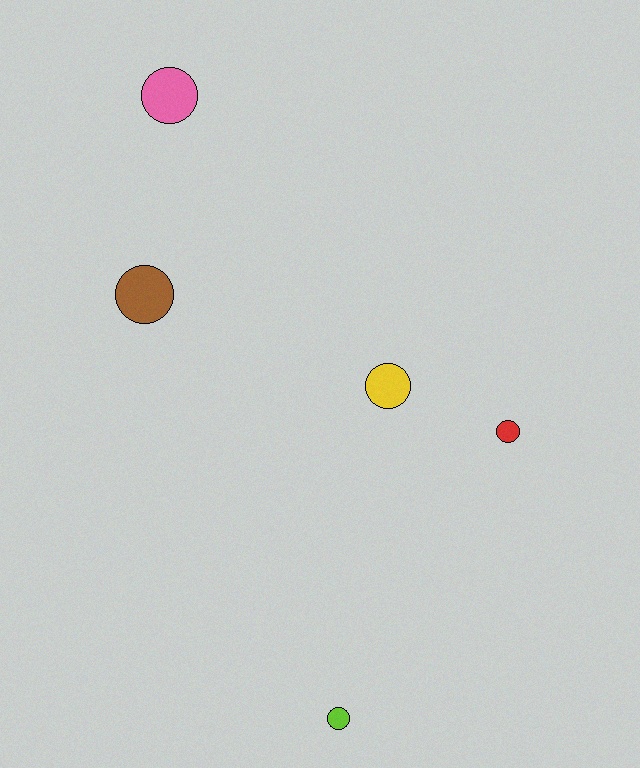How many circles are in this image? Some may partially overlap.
There are 5 circles.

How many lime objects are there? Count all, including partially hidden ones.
There is 1 lime object.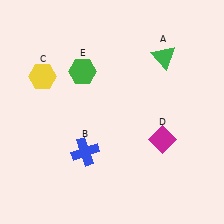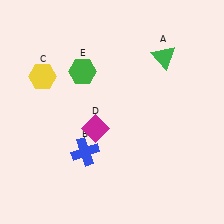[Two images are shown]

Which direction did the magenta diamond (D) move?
The magenta diamond (D) moved left.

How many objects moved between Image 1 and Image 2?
1 object moved between the two images.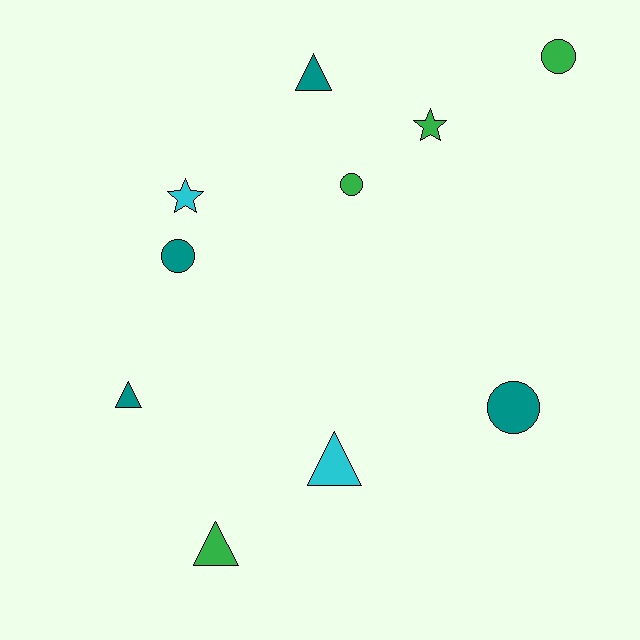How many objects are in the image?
There are 10 objects.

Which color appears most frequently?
Green, with 4 objects.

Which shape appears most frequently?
Triangle, with 4 objects.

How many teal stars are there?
There are no teal stars.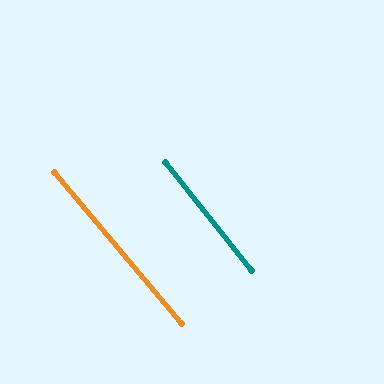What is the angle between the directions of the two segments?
Approximately 1 degree.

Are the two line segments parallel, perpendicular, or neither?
Parallel — their directions differ by only 1.4°.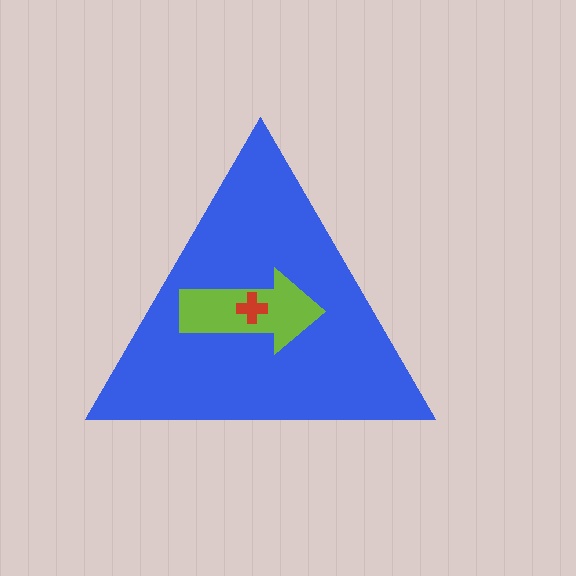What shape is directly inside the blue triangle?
The lime arrow.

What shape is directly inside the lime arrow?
The red cross.